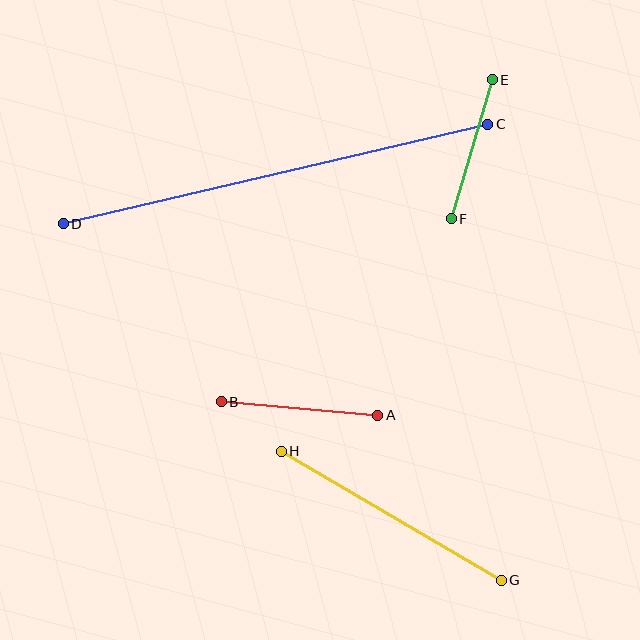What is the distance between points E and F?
The distance is approximately 145 pixels.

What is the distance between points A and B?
The distance is approximately 157 pixels.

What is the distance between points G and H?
The distance is approximately 255 pixels.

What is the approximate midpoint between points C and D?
The midpoint is at approximately (276, 174) pixels.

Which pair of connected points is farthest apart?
Points C and D are farthest apart.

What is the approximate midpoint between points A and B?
The midpoint is at approximately (300, 408) pixels.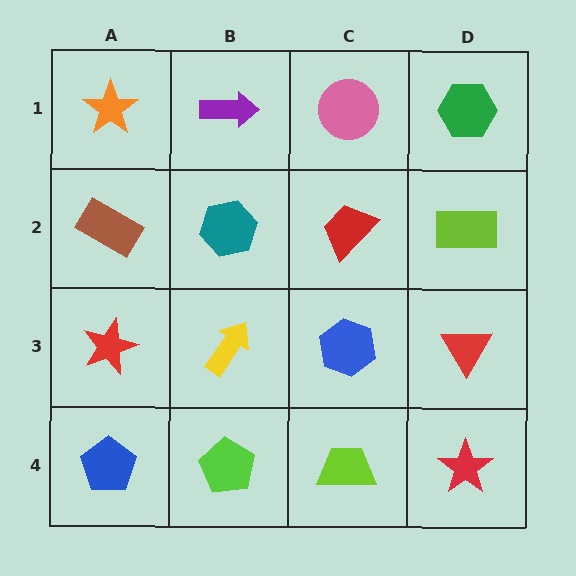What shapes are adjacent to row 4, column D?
A red triangle (row 3, column D), a lime trapezoid (row 4, column C).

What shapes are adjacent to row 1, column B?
A teal hexagon (row 2, column B), an orange star (row 1, column A), a pink circle (row 1, column C).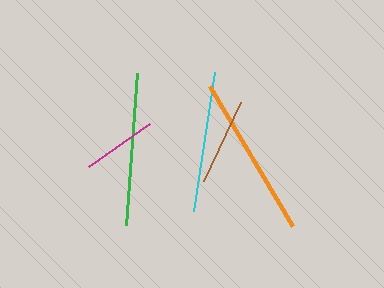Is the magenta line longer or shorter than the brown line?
The brown line is longer than the magenta line.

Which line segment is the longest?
The orange line is the longest at approximately 162 pixels.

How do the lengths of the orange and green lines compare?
The orange and green lines are approximately the same length.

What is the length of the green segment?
The green segment is approximately 152 pixels long.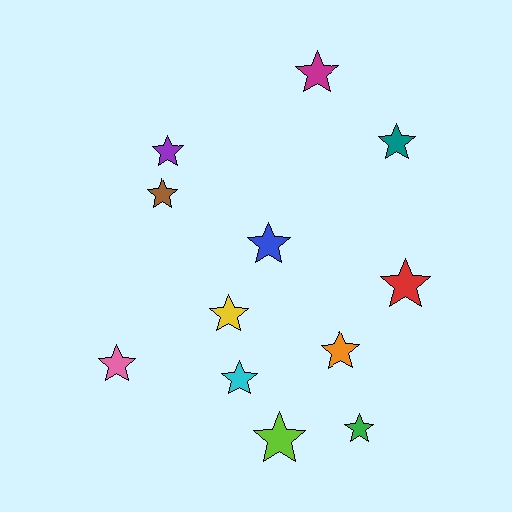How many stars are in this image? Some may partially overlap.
There are 12 stars.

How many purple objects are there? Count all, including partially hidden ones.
There is 1 purple object.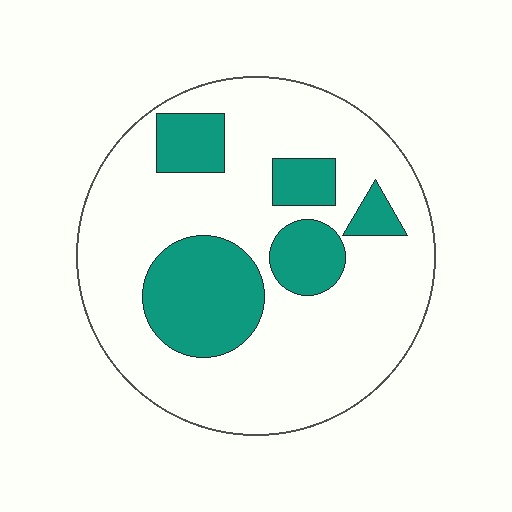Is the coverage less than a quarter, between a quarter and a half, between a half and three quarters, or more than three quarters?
Between a quarter and a half.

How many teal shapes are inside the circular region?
5.